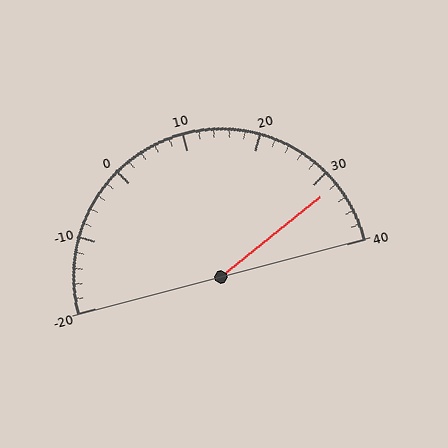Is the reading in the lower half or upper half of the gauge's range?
The reading is in the upper half of the range (-20 to 40).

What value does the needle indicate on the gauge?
The needle indicates approximately 32.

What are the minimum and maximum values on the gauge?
The gauge ranges from -20 to 40.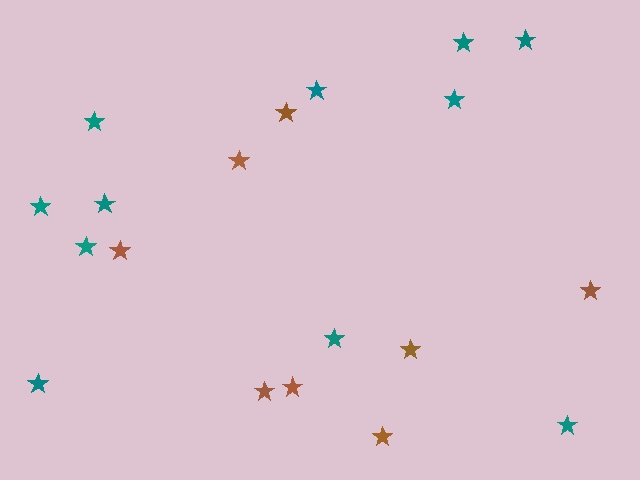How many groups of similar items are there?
There are 2 groups: one group of brown stars (8) and one group of teal stars (11).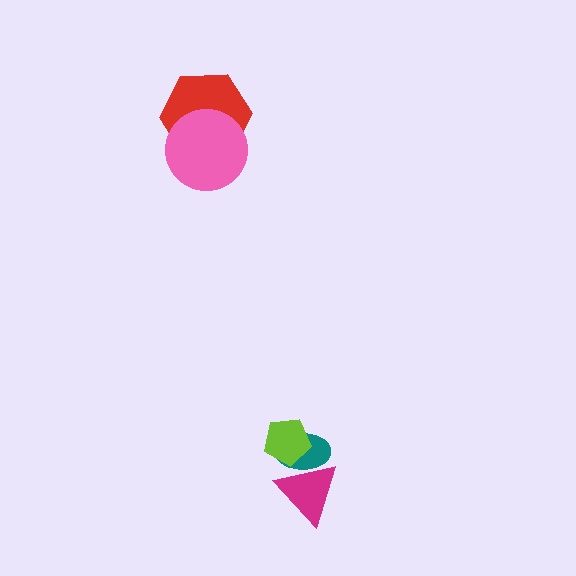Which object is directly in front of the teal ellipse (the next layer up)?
The magenta triangle is directly in front of the teal ellipse.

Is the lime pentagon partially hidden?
No, no other shape covers it.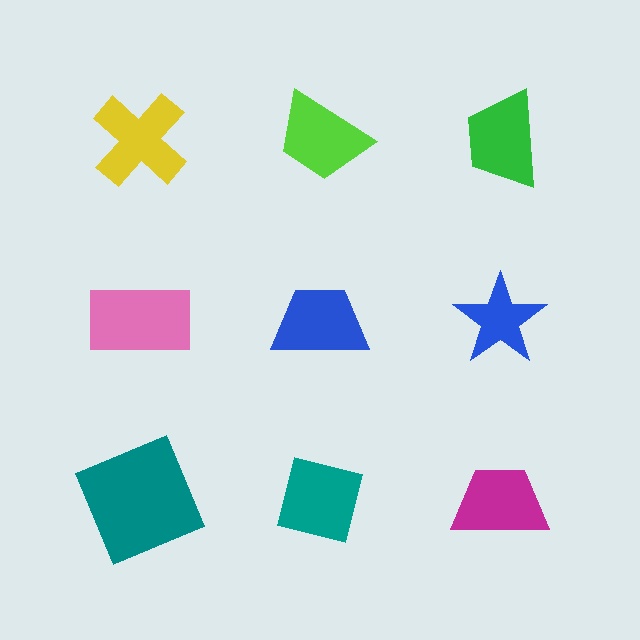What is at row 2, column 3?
A blue star.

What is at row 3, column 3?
A magenta trapezoid.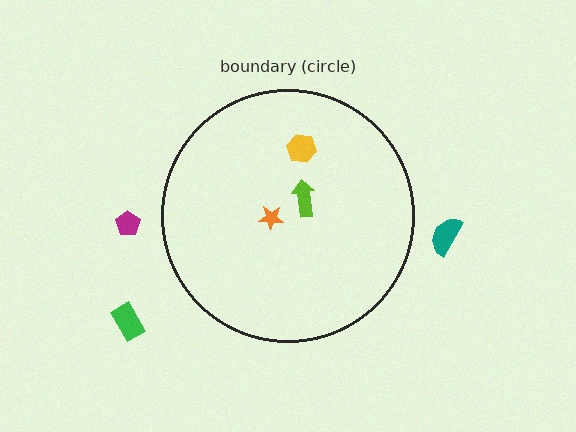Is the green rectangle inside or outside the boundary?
Outside.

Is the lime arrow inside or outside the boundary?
Inside.